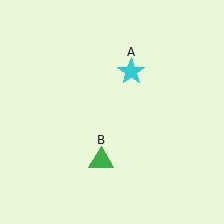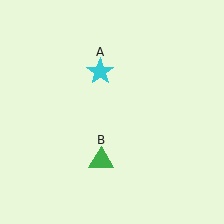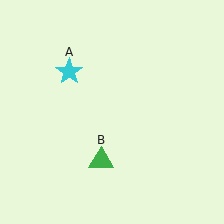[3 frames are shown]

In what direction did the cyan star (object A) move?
The cyan star (object A) moved left.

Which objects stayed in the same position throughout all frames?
Green triangle (object B) remained stationary.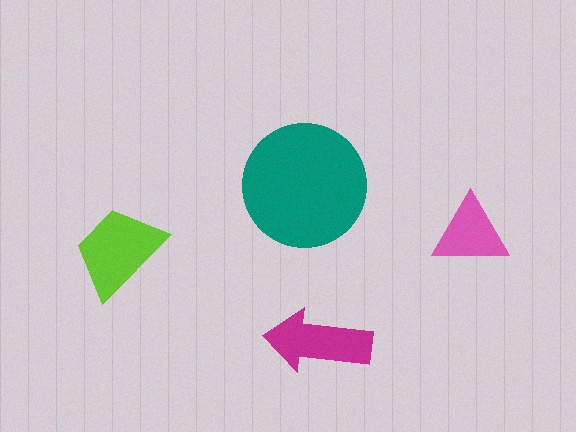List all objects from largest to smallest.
The teal circle, the lime trapezoid, the magenta arrow, the pink triangle.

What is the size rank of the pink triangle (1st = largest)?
4th.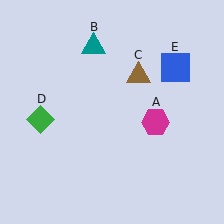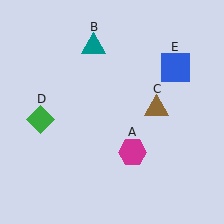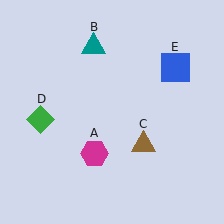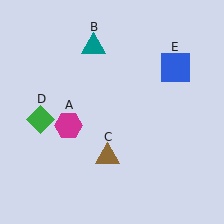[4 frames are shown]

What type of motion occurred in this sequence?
The magenta hexagon (object A), brown triangle (object C) rotated clockwise around the center of the scene.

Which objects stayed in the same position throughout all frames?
Teal triangle (object B) and green diamond (object D) and blue square (object E) remained stationary.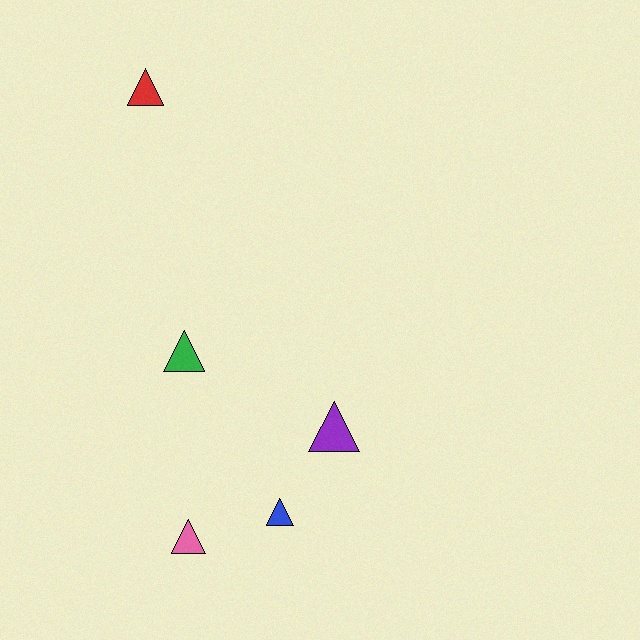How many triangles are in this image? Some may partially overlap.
There are 5 triangles.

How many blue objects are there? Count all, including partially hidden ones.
There is 1 blue object.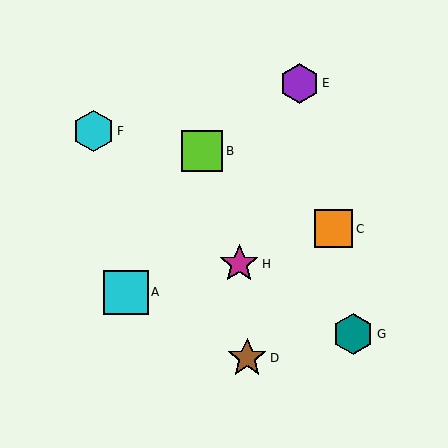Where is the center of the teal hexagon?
The center of the teal hexagon is at (353, 334).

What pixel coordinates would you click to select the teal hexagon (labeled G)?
Click at (353, 334) to select the teal hexagon G.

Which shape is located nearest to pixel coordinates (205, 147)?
The lime square (labeled B) at (202, 151) is nearest to that location.